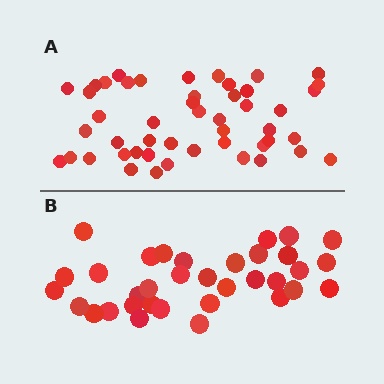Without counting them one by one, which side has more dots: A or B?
Region A (the top region) has more dots.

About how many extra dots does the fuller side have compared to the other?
Region A has approximately 15 more dots than region B.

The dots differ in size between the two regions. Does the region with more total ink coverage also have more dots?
No. Region B has more total ink coverage because its dots are larger, but region A actually contains more individual dots. Total area can be misleading — the number of items is what matters here.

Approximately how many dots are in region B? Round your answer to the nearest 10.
About 30 dots. (The exact count is 34, which rounds to 30.)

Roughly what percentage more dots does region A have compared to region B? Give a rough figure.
About 40% more.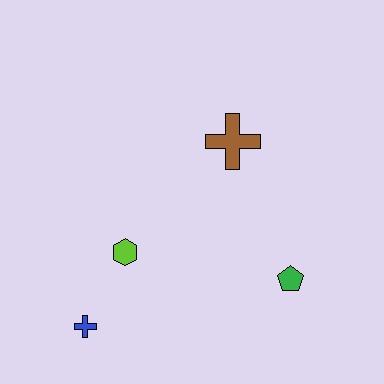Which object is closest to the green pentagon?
The brown cross is closest to the green pentagon.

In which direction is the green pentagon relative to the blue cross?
The green pentagon is to the right of the blue cross.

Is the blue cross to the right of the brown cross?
No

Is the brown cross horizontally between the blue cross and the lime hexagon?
No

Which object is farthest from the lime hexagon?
The green pentagon is farthest from the lime hexagon.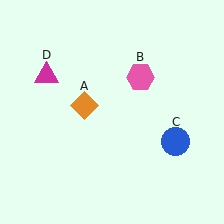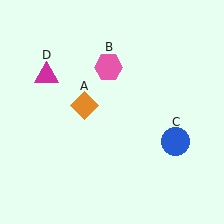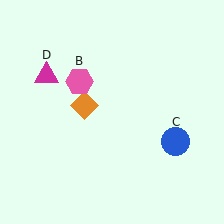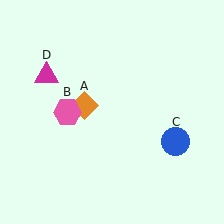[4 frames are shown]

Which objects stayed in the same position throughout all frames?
Orange diamond (object A) and blue circle (object C) and magenta triangle (object D) remained stationary.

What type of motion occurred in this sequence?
The pink hexagon (object B) rotated counterclockwise around the center of the scene.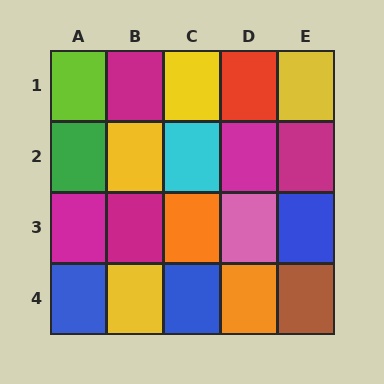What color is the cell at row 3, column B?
Magenta.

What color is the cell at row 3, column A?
Magenta.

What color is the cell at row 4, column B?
Yellow.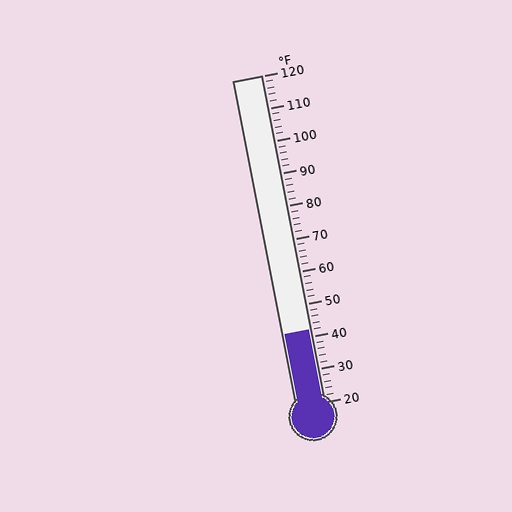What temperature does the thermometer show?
The thermometer shows approximately 42°F.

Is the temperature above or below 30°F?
The temperature is above 30°F.